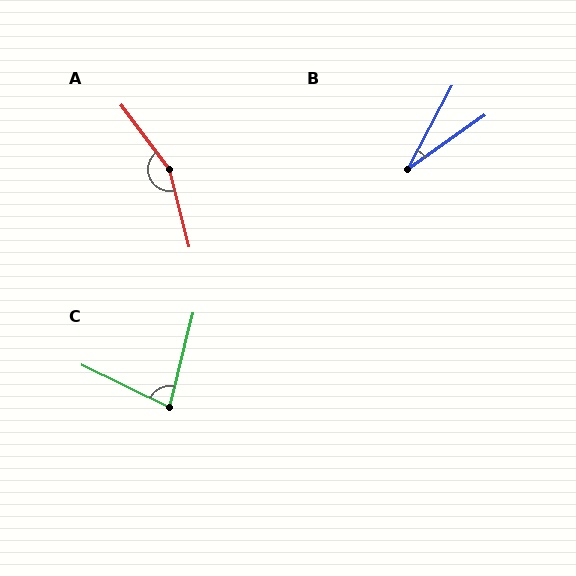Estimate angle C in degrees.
Approximately 78 degrees.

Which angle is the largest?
A, at approximately 157 degrees.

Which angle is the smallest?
B, at approximately 27 degrees.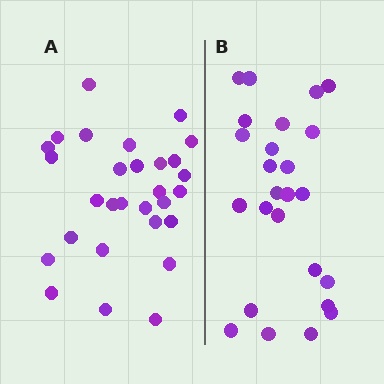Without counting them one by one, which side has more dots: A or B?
Region A (the left region) has more dots.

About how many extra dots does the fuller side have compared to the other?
Region A has about 4 more dots than region B.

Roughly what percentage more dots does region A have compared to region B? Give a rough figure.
About 15% more.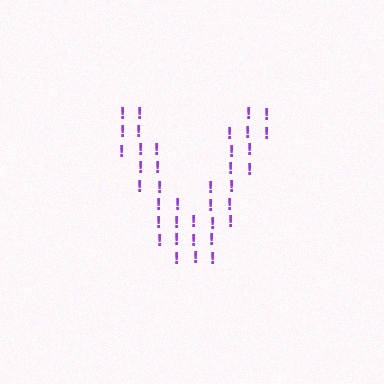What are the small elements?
The small elements are exclamation marks.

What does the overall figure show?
The overall figure shows the letter V.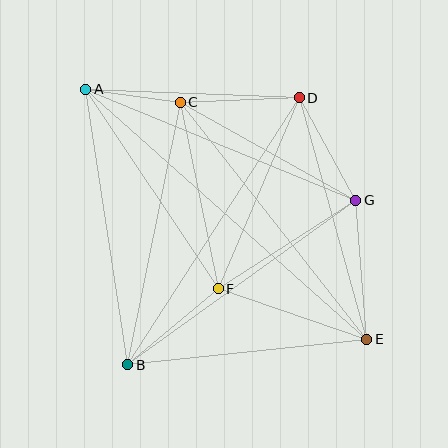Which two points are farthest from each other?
Points A and E are farthest from each other.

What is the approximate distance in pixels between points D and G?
The distance between D and G is approximately 117 pixels.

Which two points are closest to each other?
Points A and C are closest to each other.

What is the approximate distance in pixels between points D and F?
The distance between D and F is approximately 208 pixels.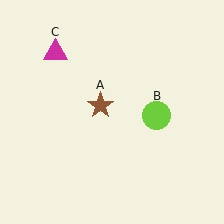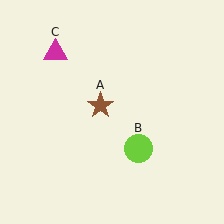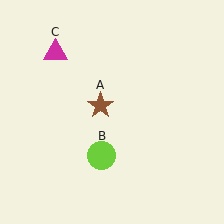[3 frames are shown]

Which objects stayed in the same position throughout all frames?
Brown star (object A) and magenta triangle (object C) remained stationary.